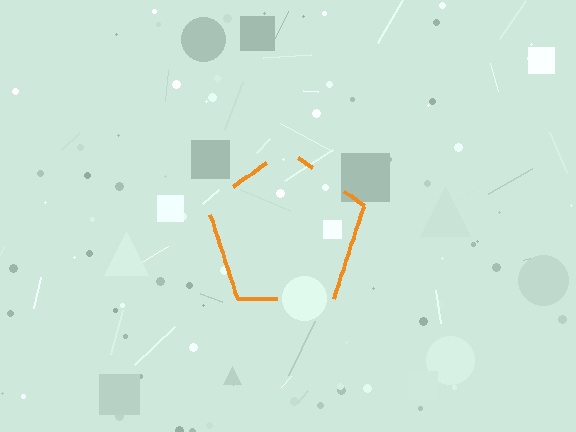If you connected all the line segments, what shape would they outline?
They would outline a pentagon.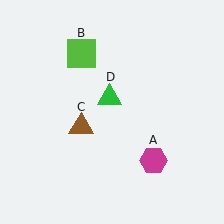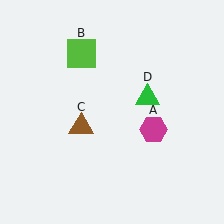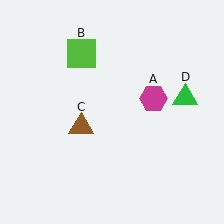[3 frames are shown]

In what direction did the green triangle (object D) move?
The green triangle (object D) moved right.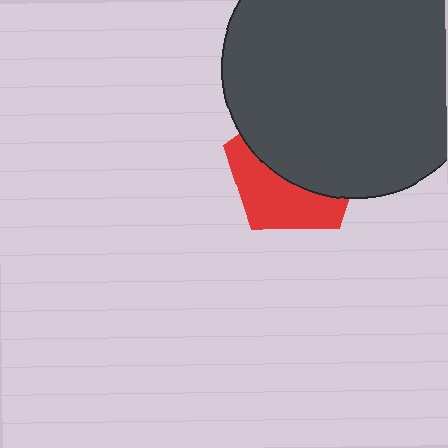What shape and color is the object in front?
The object in front is a dark gray circle.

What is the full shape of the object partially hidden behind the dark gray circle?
The partially hidden object is a red pentagon.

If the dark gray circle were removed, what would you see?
You would see the complete red pentagon.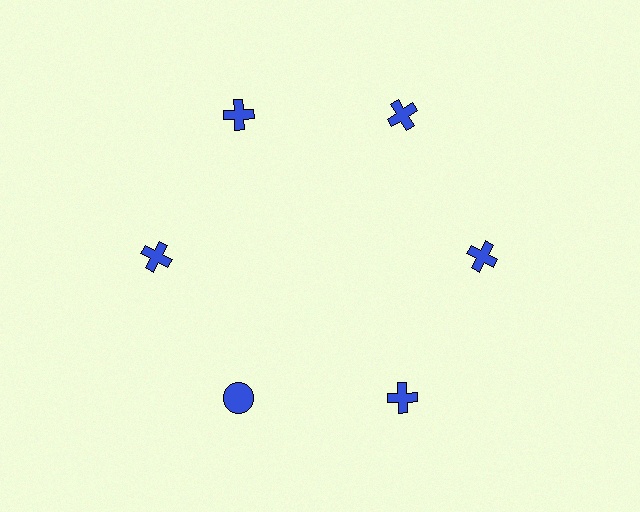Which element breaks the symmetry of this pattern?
The blue circle at roughly the 7 o'clock position breaks the symmetry. All other shapes are blue crosses.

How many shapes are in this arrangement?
There are 6 shapes arranged in a ring pattern.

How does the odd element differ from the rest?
It has a different shape: circle instead of cross.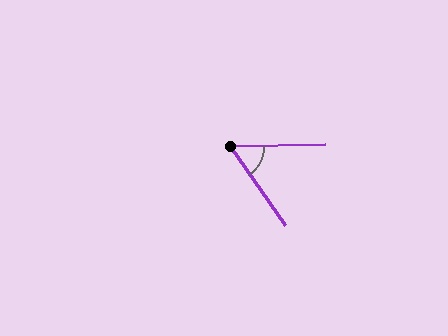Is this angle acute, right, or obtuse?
It is acute.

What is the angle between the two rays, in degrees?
Approximately 56 degrees.